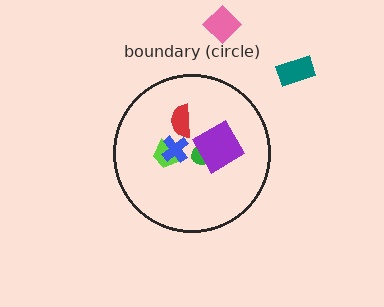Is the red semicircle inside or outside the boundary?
Inside.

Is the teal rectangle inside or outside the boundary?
Outside.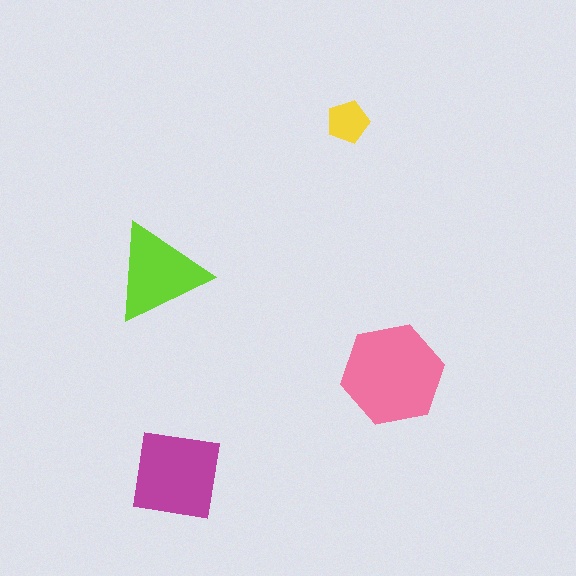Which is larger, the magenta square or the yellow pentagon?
The magenta square.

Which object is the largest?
The pink hexagon.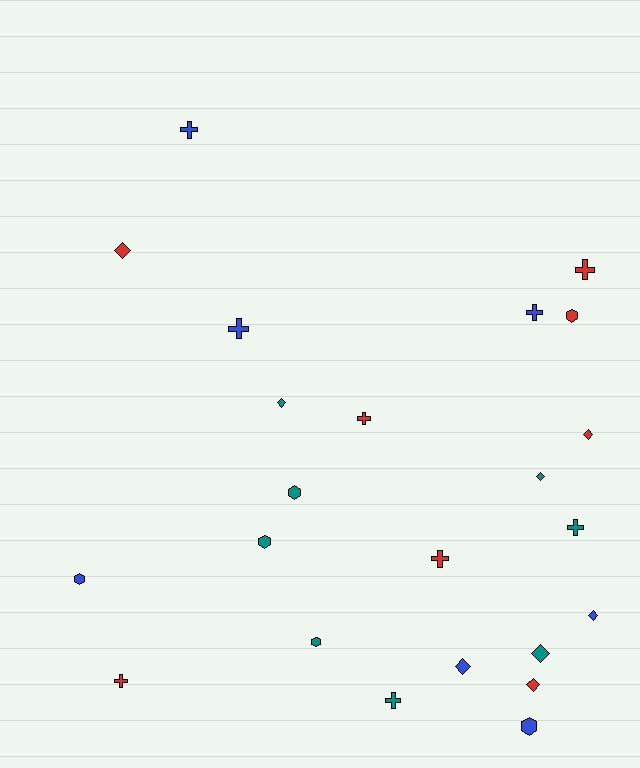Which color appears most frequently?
Teal, with 8 objects.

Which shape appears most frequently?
Cross, with 9 objects.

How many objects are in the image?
There are 23 objects.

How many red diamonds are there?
There are 3 red diamonds.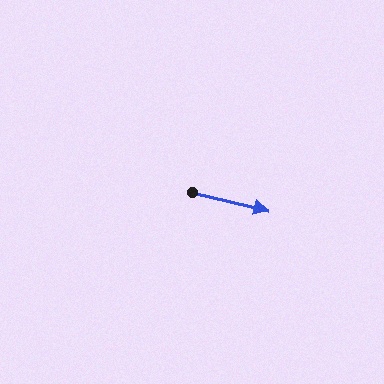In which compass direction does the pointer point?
East.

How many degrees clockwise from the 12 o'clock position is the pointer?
Approximately 104 degrees.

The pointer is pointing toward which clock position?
Roughly 3 o'clock.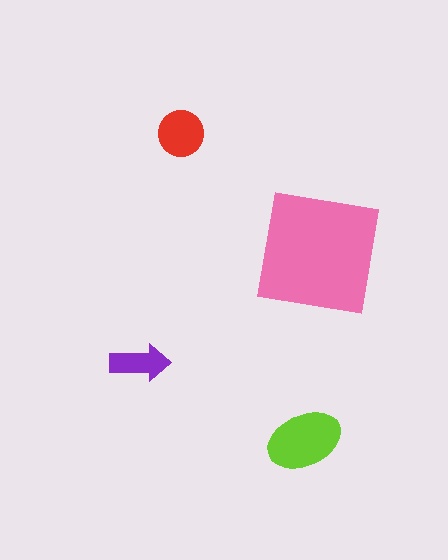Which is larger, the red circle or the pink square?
The pink square.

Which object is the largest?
The pink square.